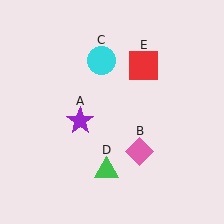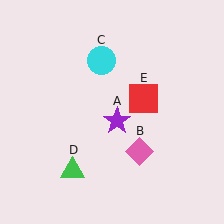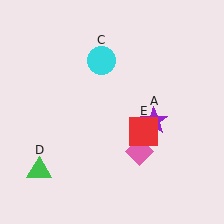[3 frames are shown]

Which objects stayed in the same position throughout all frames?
Pink diamond (object B) and cyan circle (object C) remained stationary.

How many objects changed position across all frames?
3 objects changed position: purple star (object A), green triangle (object D), red square (object E).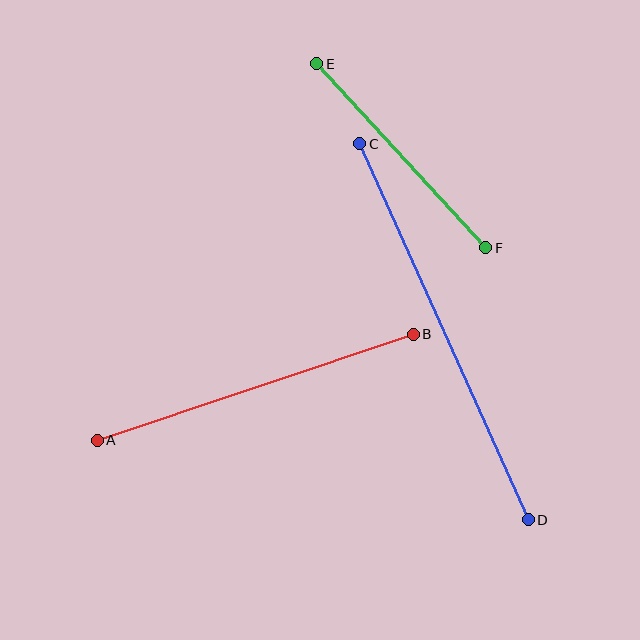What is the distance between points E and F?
The distance is approximately 250 pixels.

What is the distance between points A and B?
The distance is approximately 333 pixels.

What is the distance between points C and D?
The distance is approximately 412 pixels.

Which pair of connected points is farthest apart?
Points C and D are farthest apart.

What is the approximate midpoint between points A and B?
The midpoint is at approximately (255, 387) pixels.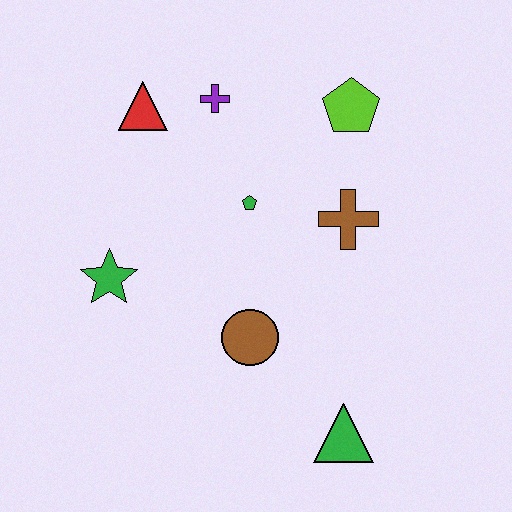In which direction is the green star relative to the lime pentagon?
The green star is to the left of the lime pentagon.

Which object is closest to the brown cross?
The green pentagon is closest to the brown cross.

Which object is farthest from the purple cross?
The green triangle is farthest from the purple cross.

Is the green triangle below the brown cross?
Yes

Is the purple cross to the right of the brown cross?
No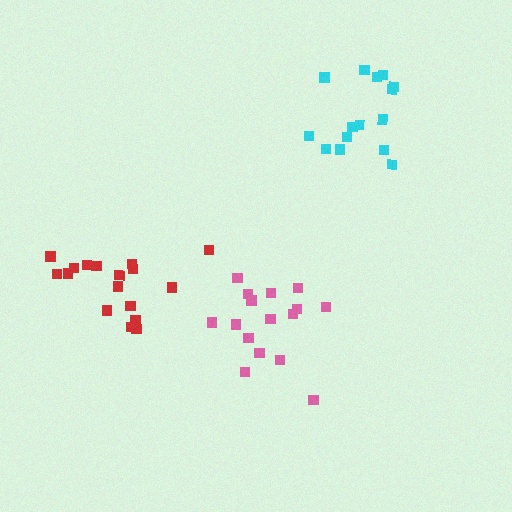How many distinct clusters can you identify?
There are 3 distinct clusters.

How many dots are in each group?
Group 1: 16 dots, Group 2: 17 dots, Group 3: 15 dots (48 total).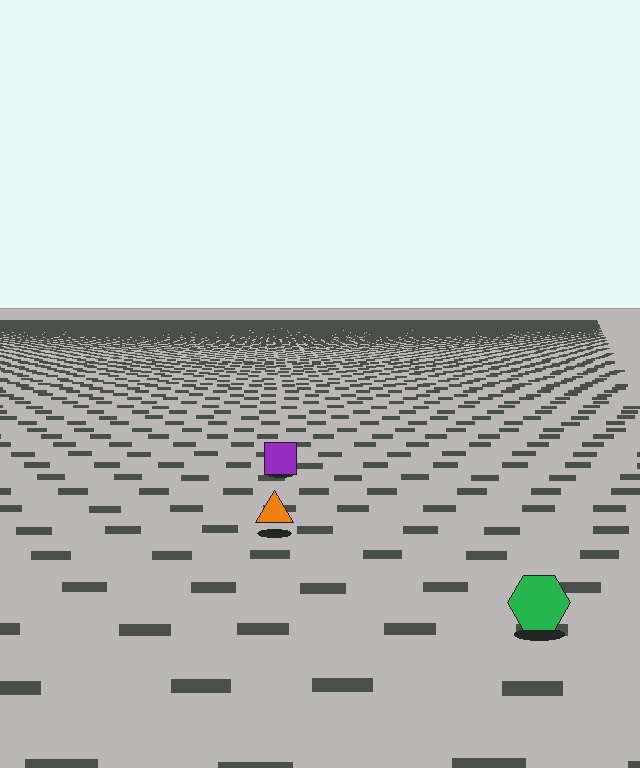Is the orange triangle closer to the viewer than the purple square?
Yes. The orange triangle is closer — you can tell from the texture gradient: the ground texture is coarser near it.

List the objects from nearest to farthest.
From nearest to farthest: the green hexagon, the orange triangle, the purple square.